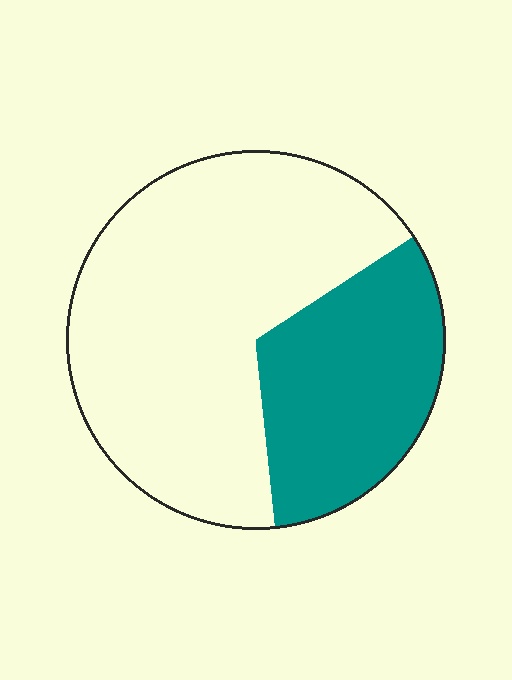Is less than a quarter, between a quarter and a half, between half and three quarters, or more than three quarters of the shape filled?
Between a quarter and a half.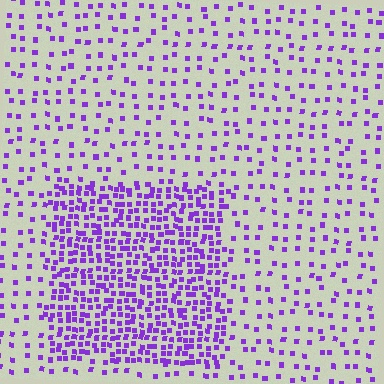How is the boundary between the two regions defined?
The boundary is defined by a change in element density (approximately 2.9x ratio). All elements are the same color, size, and shape.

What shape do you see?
I see a rectangle.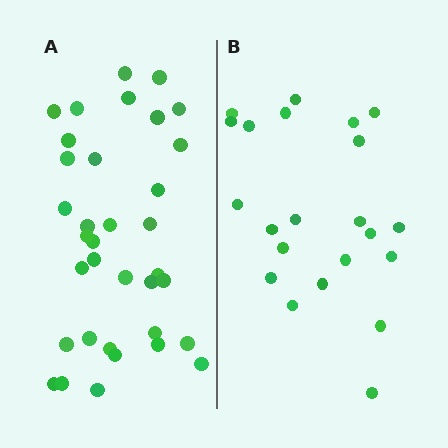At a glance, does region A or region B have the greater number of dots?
Region A (the left region) has more dots.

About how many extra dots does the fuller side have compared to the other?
Region A has approximately 15 more dots than region B.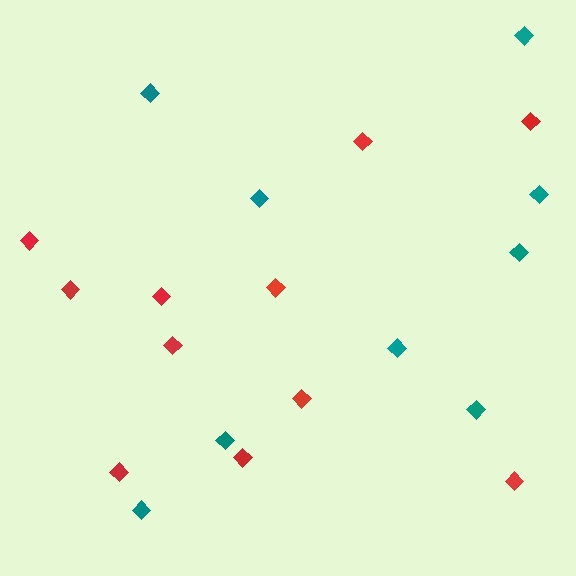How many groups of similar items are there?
There are 2 groups: one group of teal diamonds (9) and one group of red diamonds (11).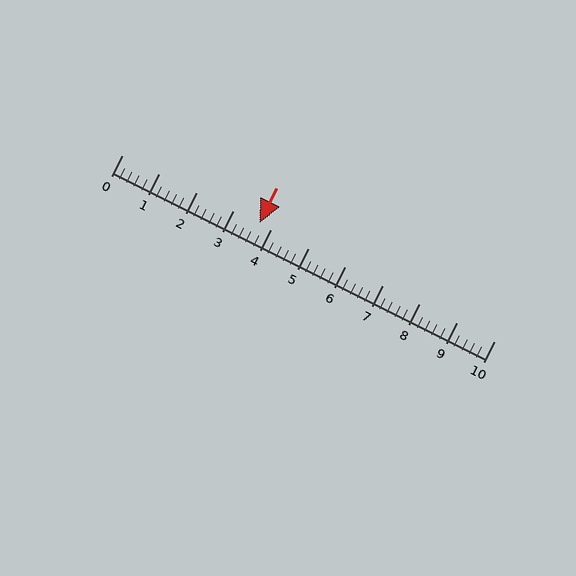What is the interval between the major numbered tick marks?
The major tick marks are spaced 1 units apart.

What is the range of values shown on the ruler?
The ruler shows values from 0 to 10.